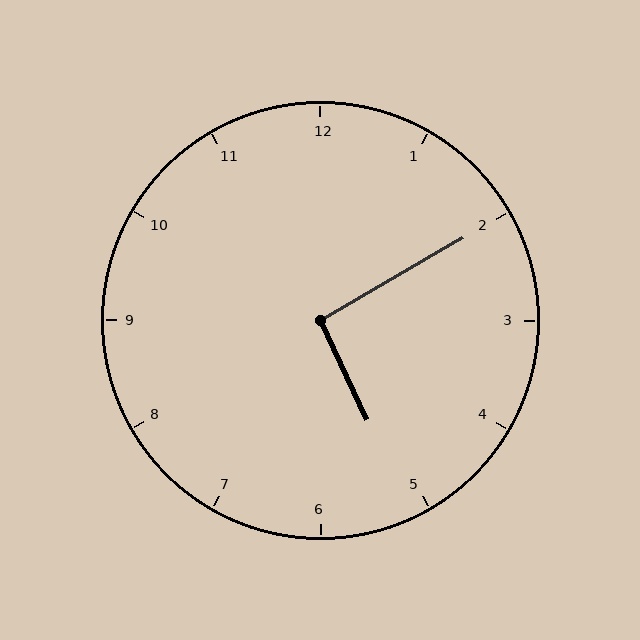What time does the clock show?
5:10.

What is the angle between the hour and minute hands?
Approximately 95 degrees.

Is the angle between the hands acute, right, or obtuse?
It is right.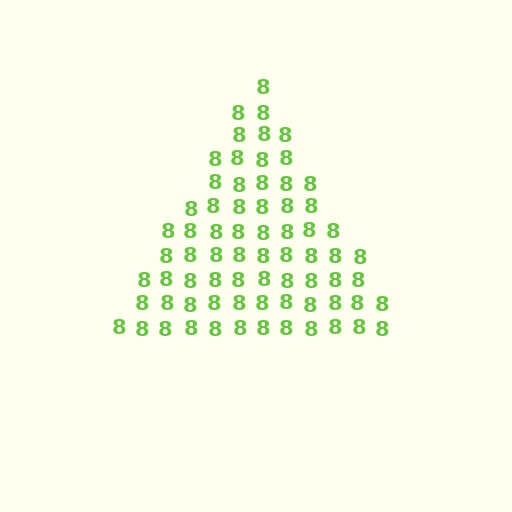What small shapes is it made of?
It is made of small digit 8's.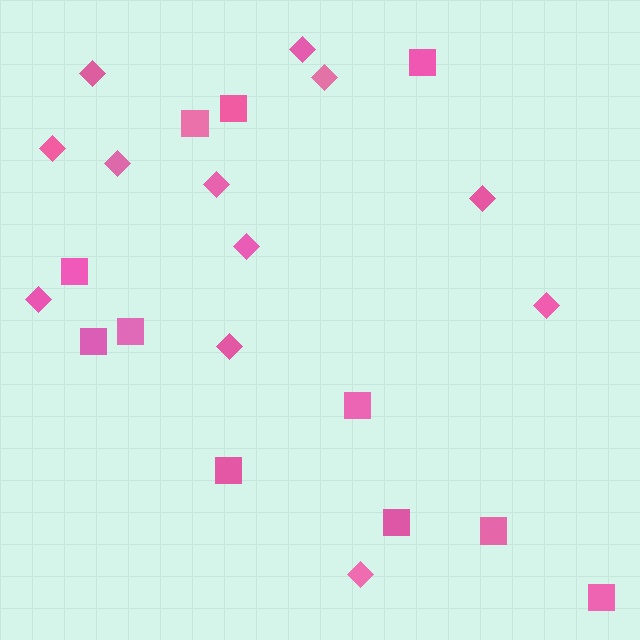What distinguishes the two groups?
There are 2 groups: one group of diamonds (12) and one group of squares (11).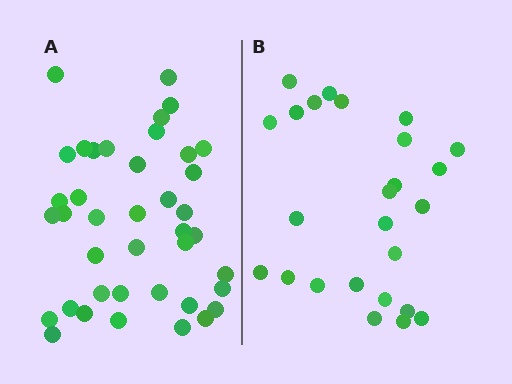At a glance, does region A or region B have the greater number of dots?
Region A (the left region) has more dots.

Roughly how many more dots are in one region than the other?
Region A has approximately 15 more dots than region B.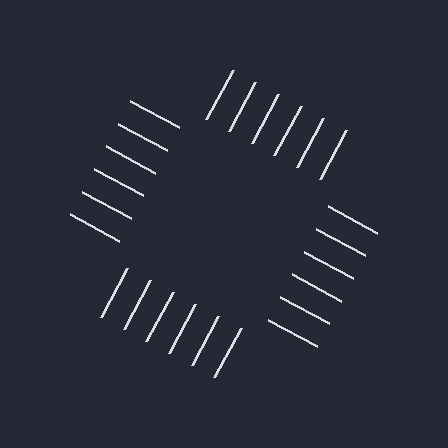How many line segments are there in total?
24 — 6 along each of the 4 edges.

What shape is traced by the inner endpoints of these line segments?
An illusory square — the line segments terminate on its edges but no continuous stroke is drawn.